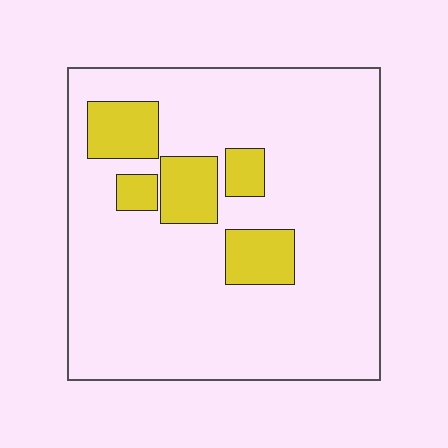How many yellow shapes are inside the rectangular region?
5.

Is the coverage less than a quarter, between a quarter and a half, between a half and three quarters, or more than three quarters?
Less than a quarter.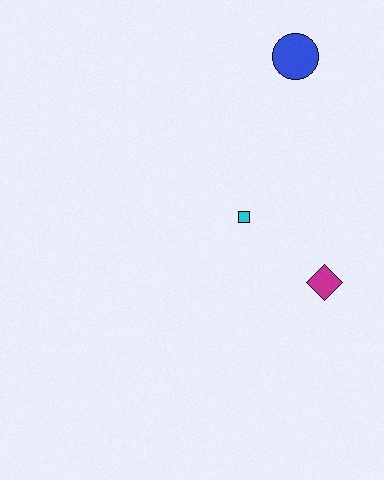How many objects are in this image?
There are 3 objects.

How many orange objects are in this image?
There are no orange objects.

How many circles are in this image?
There is 1 circle.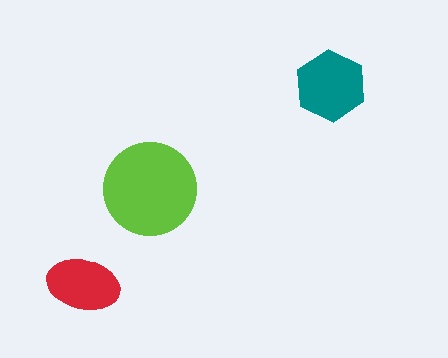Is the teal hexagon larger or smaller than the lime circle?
Smaller.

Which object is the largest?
The lime circle.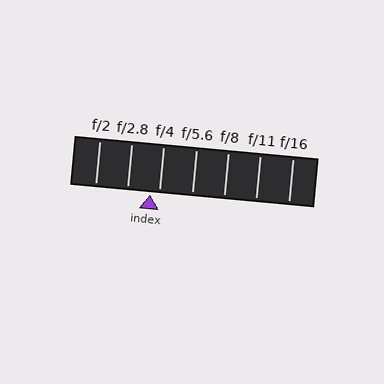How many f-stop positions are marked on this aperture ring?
There are 7 f-stop positions marked.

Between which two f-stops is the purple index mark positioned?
The index mark is between f/2.8 and f/4.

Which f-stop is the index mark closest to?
The index mark is closest to f/4.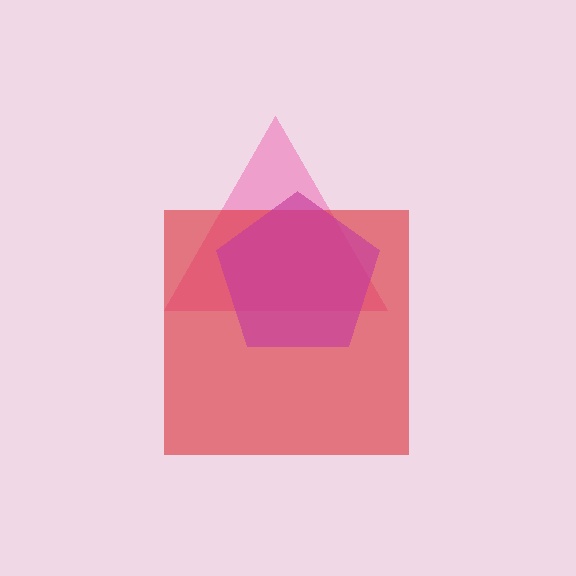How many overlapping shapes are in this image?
There are 3 overlapping shapes in the image.